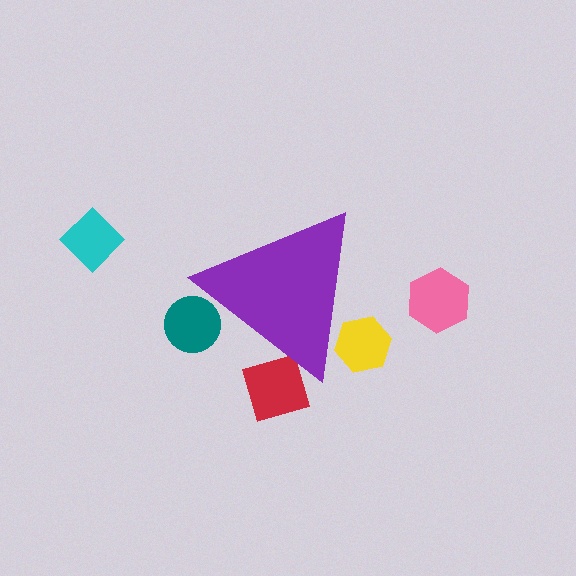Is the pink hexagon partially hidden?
No, the pink hexagon is fully visible.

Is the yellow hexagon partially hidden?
Yes, the yellow hexagon is partially hidden behind the purple triangle.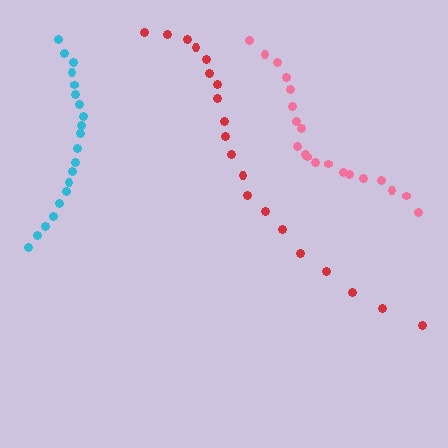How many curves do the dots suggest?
There are 3 distinct paths.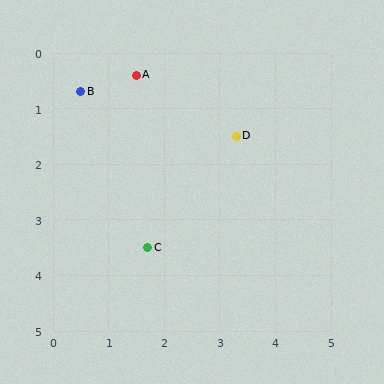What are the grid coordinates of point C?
Point C is at approximately (1.7, 3.5).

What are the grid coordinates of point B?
Point B is at approximately (0.5, 0.7).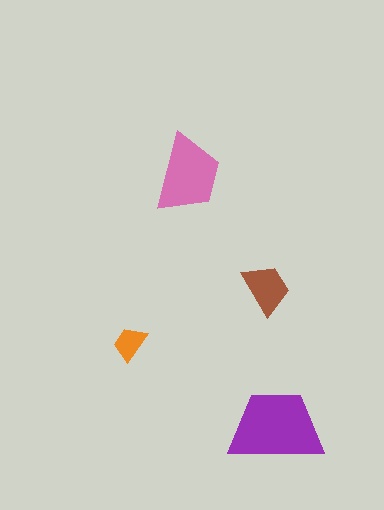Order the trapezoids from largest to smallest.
the purple one, the pink one, the brown one, the orange one.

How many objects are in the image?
There are 4 objects in the image.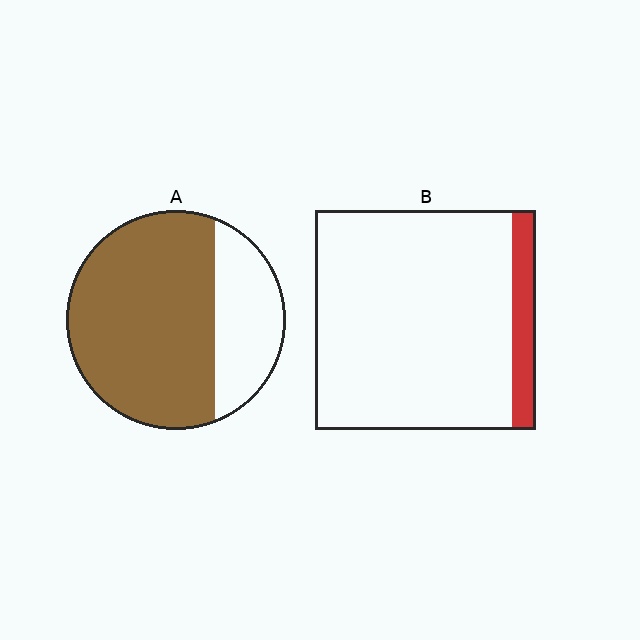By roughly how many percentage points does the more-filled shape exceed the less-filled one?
By roughly 60 percentage points (A over B).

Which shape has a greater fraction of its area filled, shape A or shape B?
Shape A.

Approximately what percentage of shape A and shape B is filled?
A is approximately 70% and B is approximately 10%.